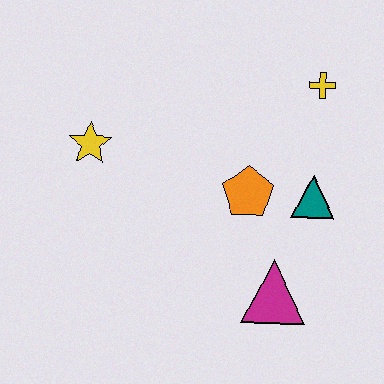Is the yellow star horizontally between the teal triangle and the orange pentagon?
No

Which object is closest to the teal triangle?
The orange pentagon is closest to the teal triangle.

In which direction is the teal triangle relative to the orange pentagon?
The teal triangle is to the right of the orange pentagon.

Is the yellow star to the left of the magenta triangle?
Yes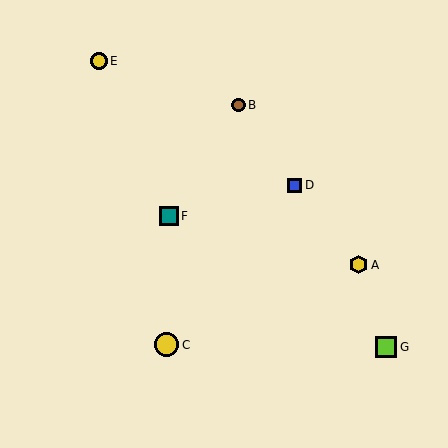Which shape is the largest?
The yellow circle (labeled C) is the largest.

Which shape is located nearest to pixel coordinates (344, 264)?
The yellow hexagon (labeled A) at (359, 265) is nearest to that location.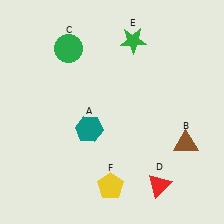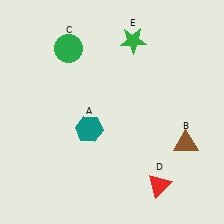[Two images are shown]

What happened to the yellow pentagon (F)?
The yellow pentagon (F) was removed in Image 2. It was in the bottom-left area of Image 1.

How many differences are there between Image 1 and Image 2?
There is 1 difference between the two images.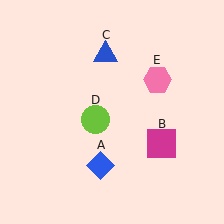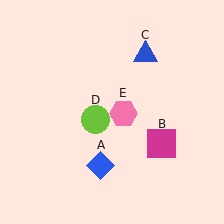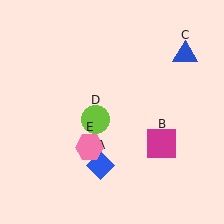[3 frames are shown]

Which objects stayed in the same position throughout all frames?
Blue diamond (object A) and magenta square (object B) and lime circle (object D) remained stationary.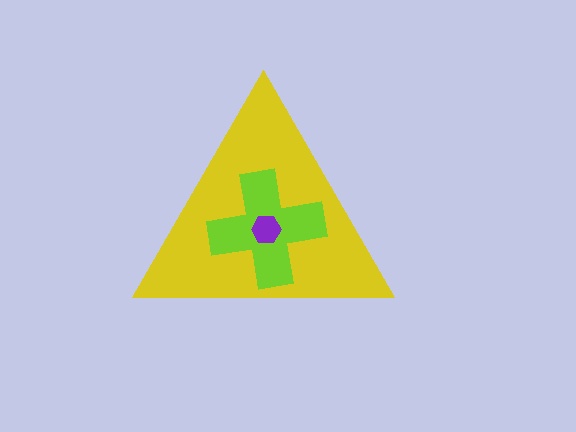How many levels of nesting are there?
3.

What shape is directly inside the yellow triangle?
The lime cross.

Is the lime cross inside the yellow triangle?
Yes.